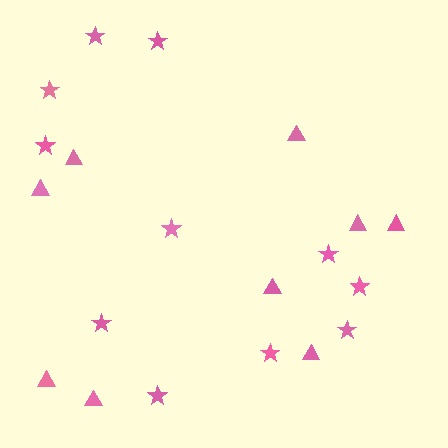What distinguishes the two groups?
There are 2 groups: one group of stars (11) and one group of triangles (9).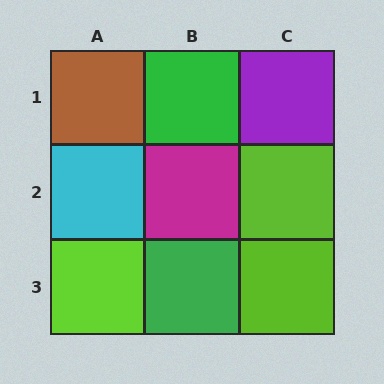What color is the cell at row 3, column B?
Green.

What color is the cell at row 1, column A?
Brown.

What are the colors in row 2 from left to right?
Cyan, magenta, lime.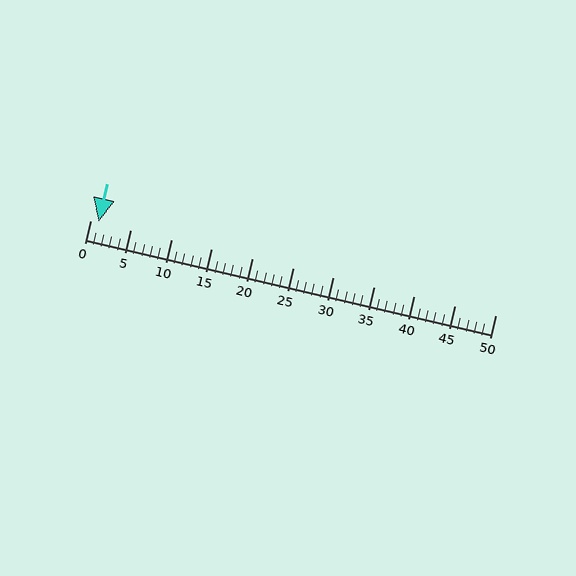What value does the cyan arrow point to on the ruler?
The cyan arrow points to approximately 1.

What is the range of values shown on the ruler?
The ruler shows values from 0 to 50.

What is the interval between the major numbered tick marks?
The major tick marks are spaced 5 units apart.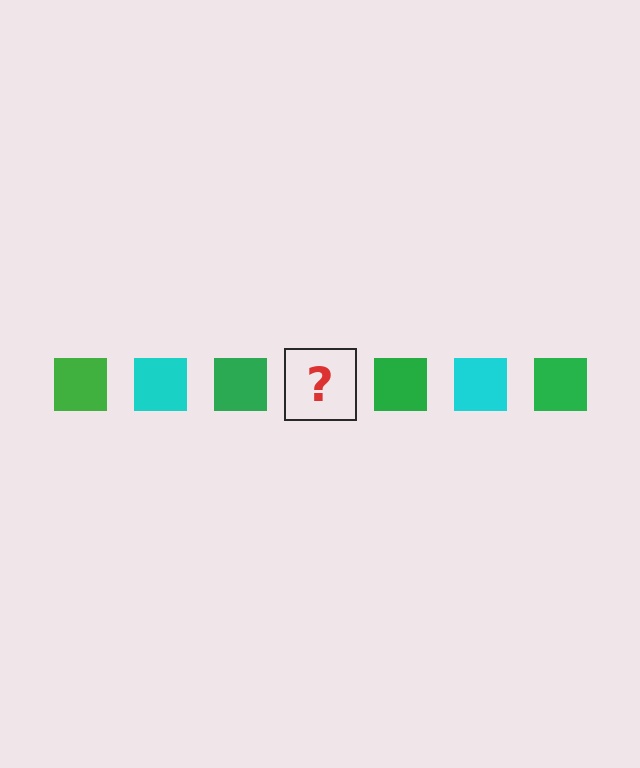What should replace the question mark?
The question mark should be replaced with a cyan square.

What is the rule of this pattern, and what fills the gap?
The rule is that the pattern cycles through green, cyan squares. The gap should be filled with a cyan square.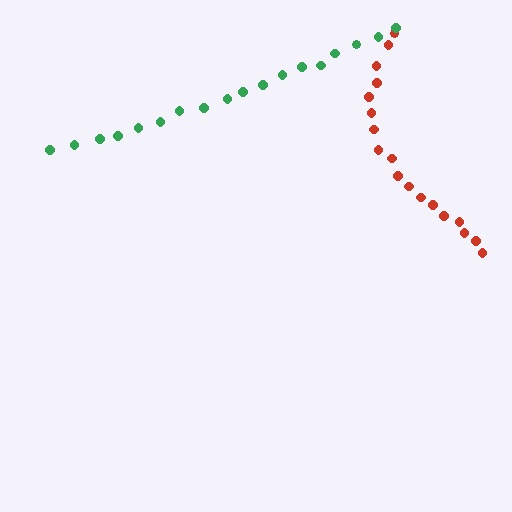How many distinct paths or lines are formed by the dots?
There are 2 distinct paths.